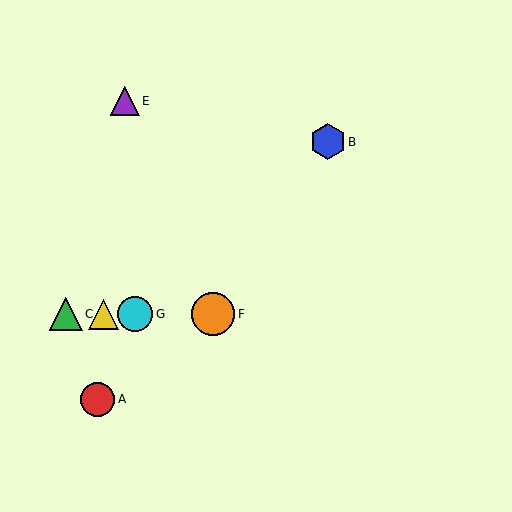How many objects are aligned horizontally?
4 objects (C, D, F, G) are aligned horizontally.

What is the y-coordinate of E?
Object E is at y≈101.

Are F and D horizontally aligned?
Yes, both are at y≈314.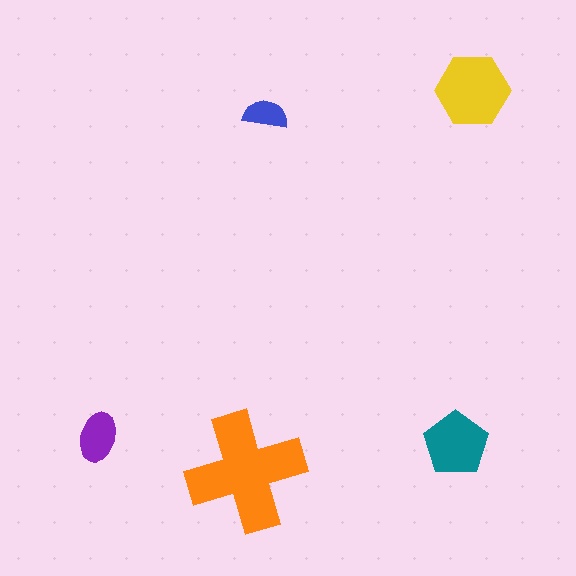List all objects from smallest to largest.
The blue semicircle, the purple ellipse, the teal pentagon, the yellow hexagon, the orange cross.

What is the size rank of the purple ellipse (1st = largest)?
4th.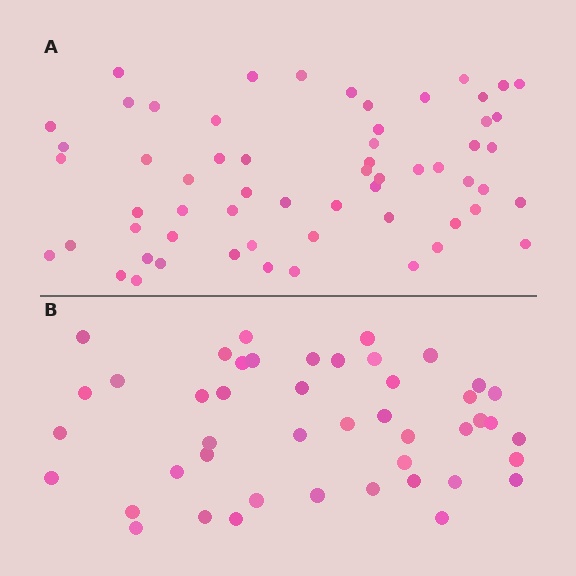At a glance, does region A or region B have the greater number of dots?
Region A (the top region) has more dots.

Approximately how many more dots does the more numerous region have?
Region A has approximately 15 more dots than region B.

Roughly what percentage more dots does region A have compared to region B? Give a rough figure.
About 35% more.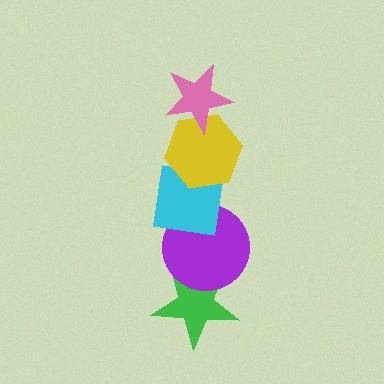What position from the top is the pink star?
The pink star is 1st from the top.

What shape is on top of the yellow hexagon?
The pink star is on top of the yellow hexagon.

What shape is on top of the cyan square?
The yellow hexagon is on top of the cyan square.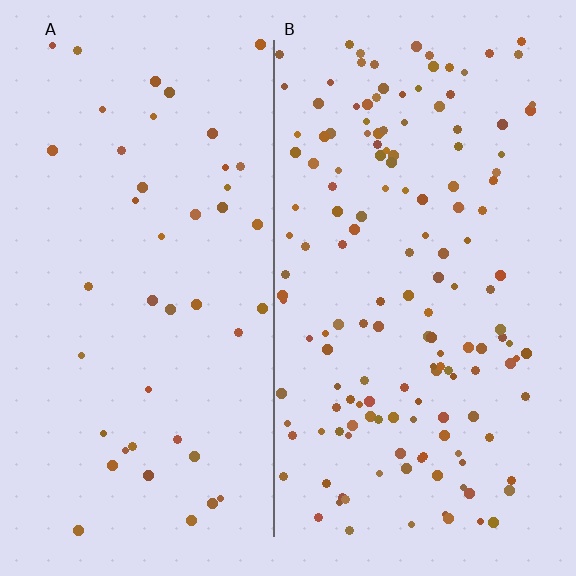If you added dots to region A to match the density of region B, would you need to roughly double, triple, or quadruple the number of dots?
Approximately triple.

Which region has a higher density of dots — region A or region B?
B (the right).